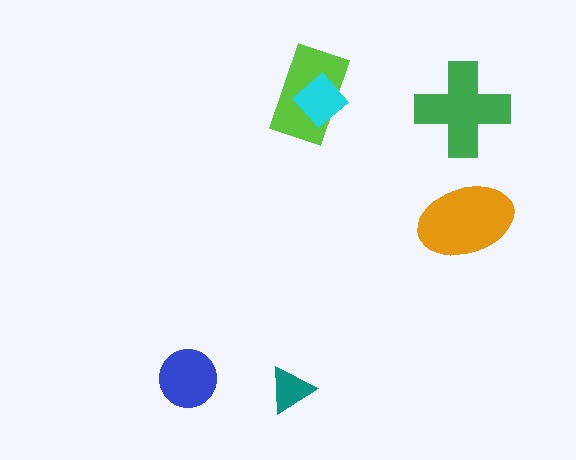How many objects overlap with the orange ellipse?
0 objects overlap with the orange ellipse.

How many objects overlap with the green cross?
0 objects overlap with the green cross.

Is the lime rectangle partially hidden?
Yes, it is partially covered by another shape.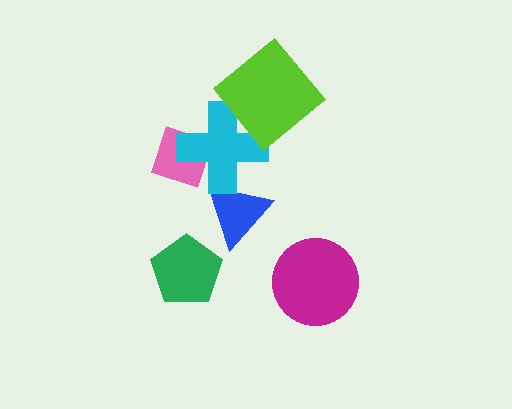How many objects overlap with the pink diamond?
1 object overlaps with the pink diamond.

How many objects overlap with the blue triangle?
1 object overlaps with the blue triangle.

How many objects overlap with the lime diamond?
1 object overlaps with the lime diamond.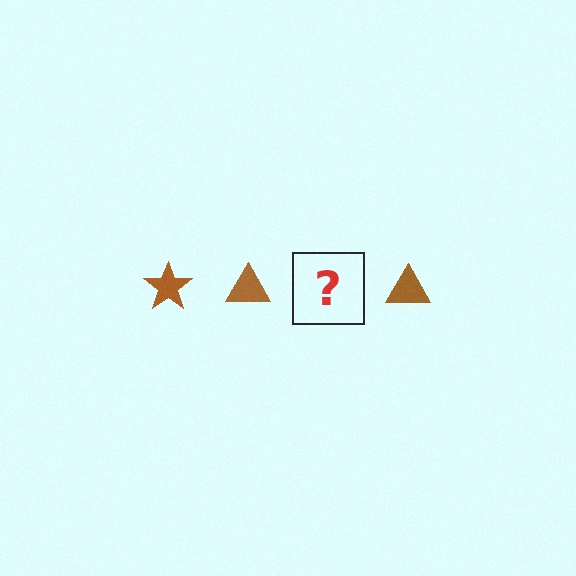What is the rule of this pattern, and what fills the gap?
The rule is that the pattern cycles through star, triangle shapes in brown. The gap should be filled with a brown star.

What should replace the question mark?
The question mark should be replaced with a brown star.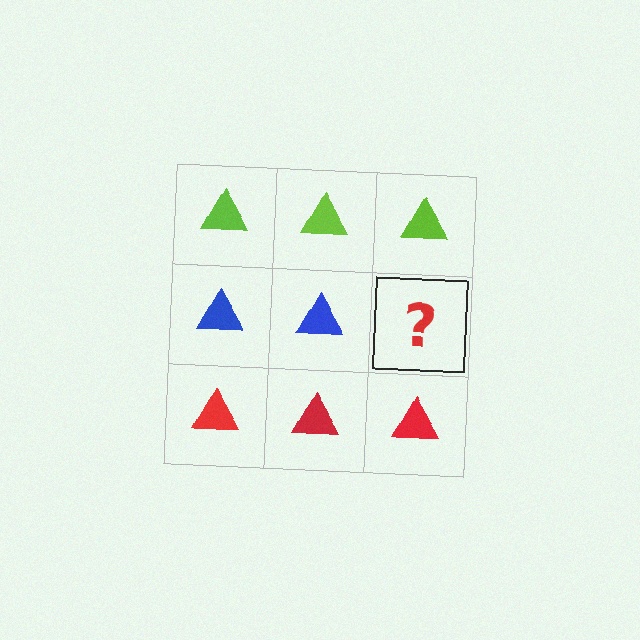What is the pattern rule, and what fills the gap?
The rule is that each row has a consistent color. The gap should be filled with a blue triangle.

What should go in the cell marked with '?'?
The missing cell should contain a blue triangle.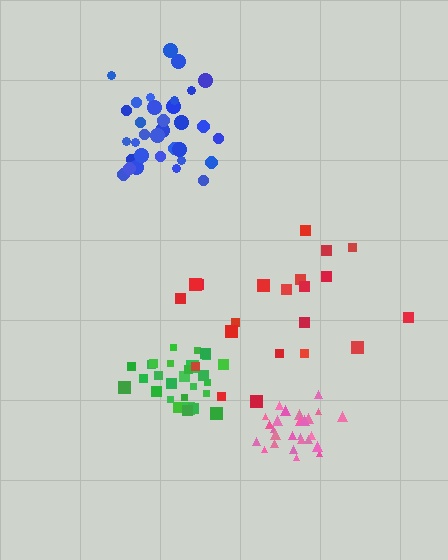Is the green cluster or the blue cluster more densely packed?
Green.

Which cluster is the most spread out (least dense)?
Red.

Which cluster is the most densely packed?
Green.